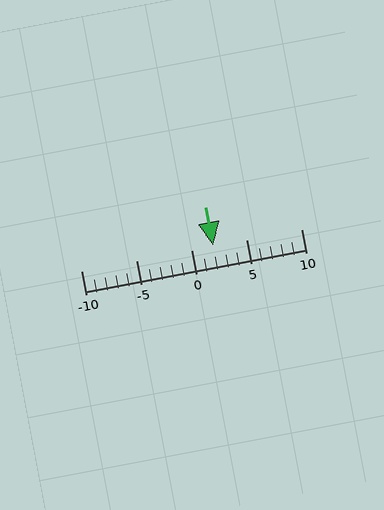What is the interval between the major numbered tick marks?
The major tick marks are spaced 5 units apart.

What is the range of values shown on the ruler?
The ruler shows values from -10 to 10.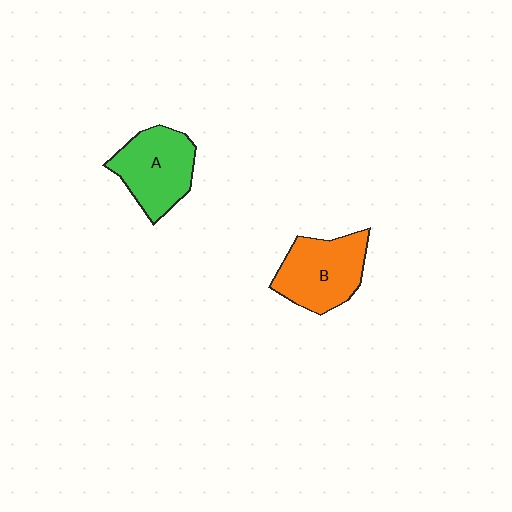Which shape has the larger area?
Shape B (orange).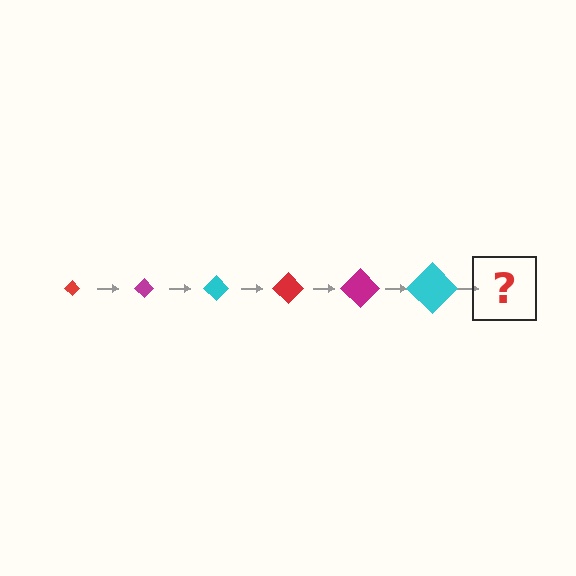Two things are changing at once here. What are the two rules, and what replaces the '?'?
The two rules are that the diamond grows larger each step and the color cycles through red, magenta, and cyan. The '?' should be a red diamond, larger than the previous one.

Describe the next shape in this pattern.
It should be a red diamond, larger than the previous one.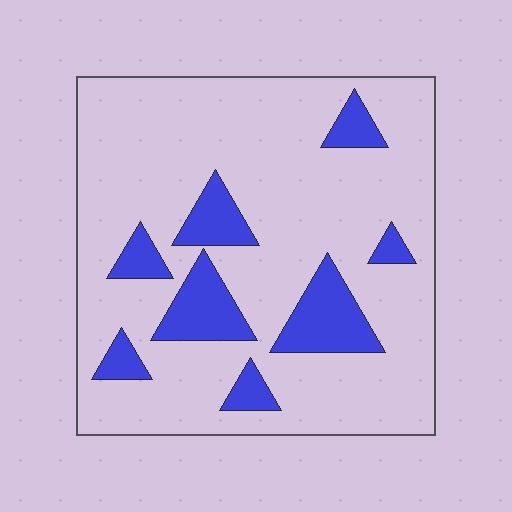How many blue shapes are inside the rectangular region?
8.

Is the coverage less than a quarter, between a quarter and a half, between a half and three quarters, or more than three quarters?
Less than a quarter.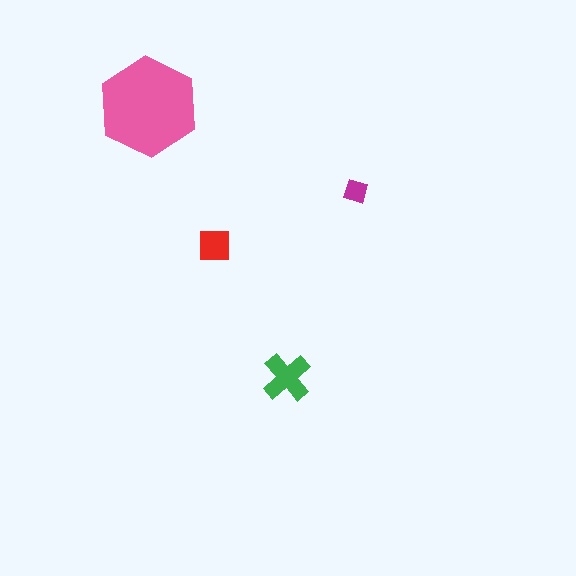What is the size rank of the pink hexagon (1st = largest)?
1st.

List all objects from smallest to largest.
The magenta diamond, the red square, the green cross, the pink hexagon.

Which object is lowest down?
The green cross is bottommost.